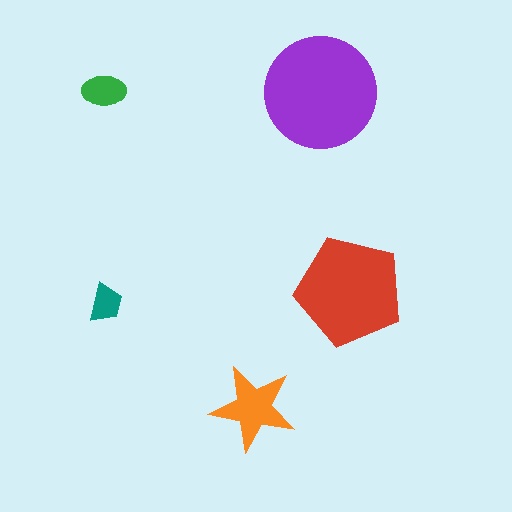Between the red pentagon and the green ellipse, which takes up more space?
The red pentagon.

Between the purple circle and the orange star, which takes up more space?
The purple circle.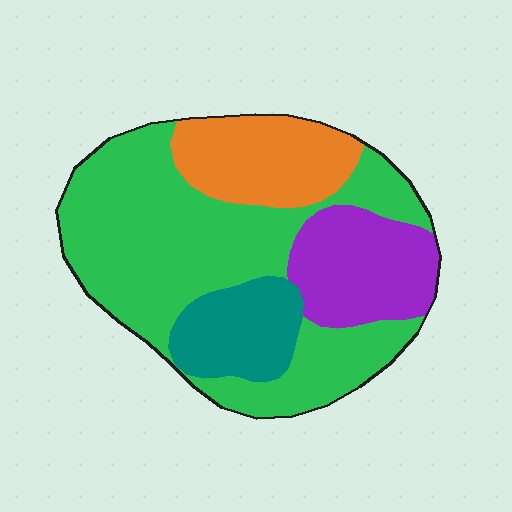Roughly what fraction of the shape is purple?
Purple covers about 15% of the shape.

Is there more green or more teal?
Green.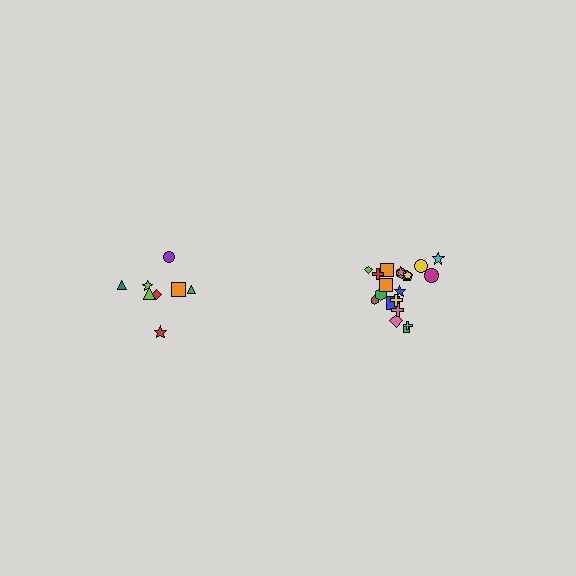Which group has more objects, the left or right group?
The right group.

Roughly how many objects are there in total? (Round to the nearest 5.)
Roughly 30 objects in total.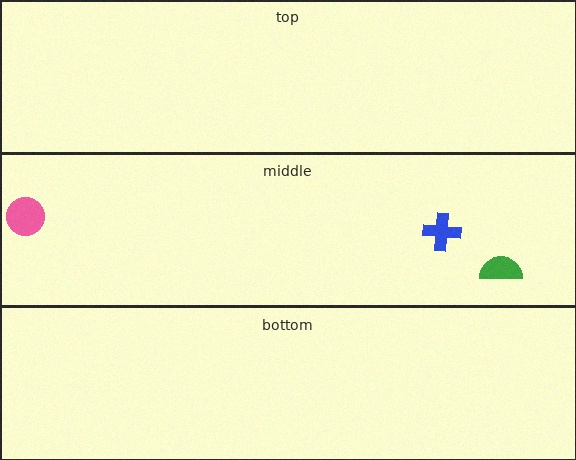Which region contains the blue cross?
The middle region.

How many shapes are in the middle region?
3.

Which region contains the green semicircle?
The middle region.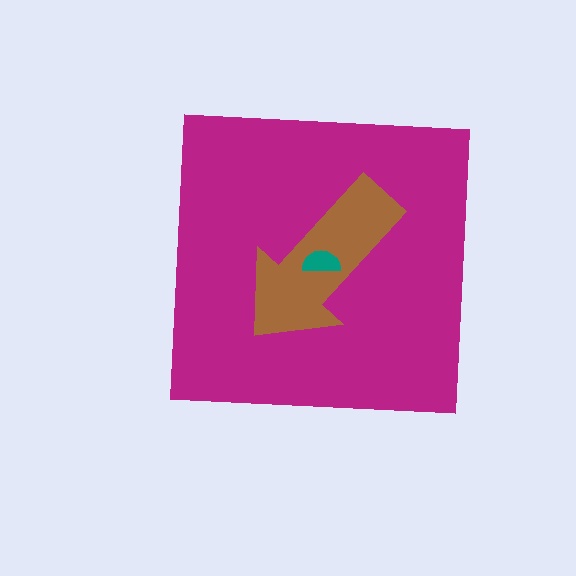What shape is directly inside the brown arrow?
The teal semicircle.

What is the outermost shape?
The magenta square.